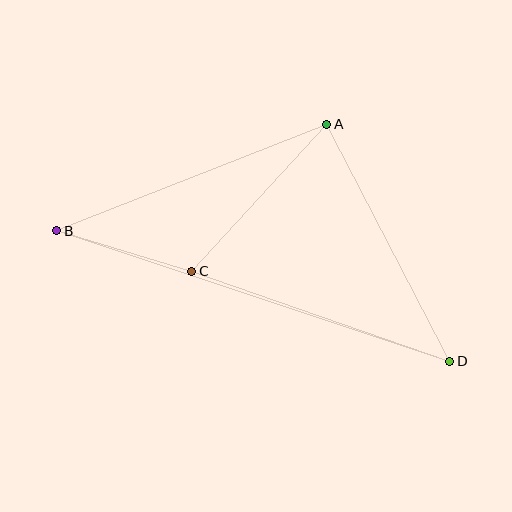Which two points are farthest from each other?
Points B and D are farthest from each other.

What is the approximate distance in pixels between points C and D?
The distance between C and D is approximately 273 pixels.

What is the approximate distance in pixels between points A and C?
The distance between A and C is approximately 200 pixels.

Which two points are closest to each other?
Points B and C are closest to each other.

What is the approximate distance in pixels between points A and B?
The distance between A and B is approximately 290 pixels.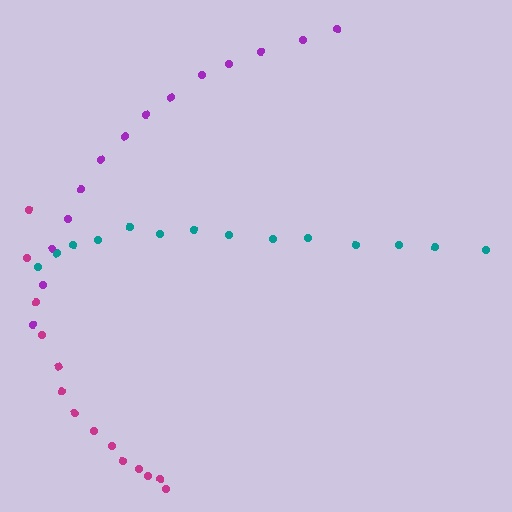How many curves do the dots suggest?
There are 3 distinct paths.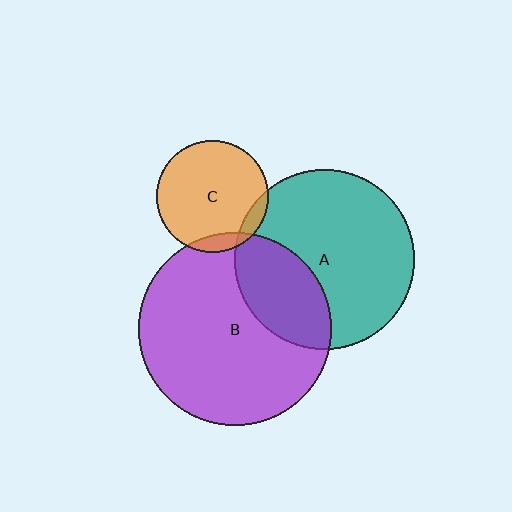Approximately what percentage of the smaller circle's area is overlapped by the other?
Approximately 10%.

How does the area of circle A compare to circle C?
Approximately 2.6 times.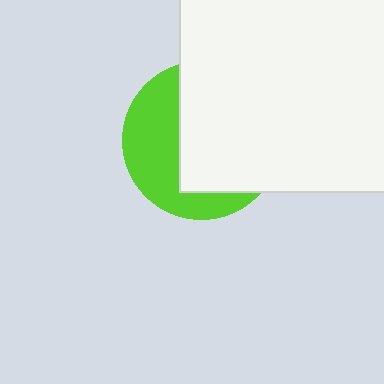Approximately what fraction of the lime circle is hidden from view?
Roughly 59% of the lime circle is hidden behind the white square.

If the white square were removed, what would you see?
You would see the complete lime circle.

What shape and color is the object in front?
The object in front is a white square.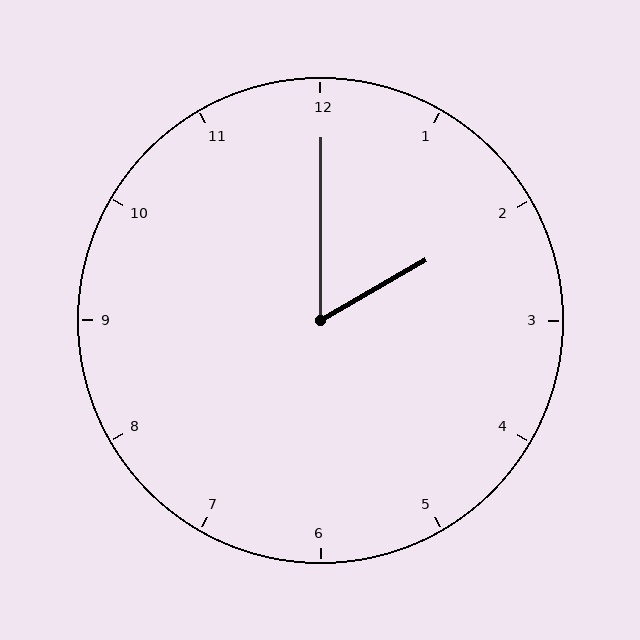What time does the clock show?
2:00.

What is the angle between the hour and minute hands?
Approximately 60 degrees.